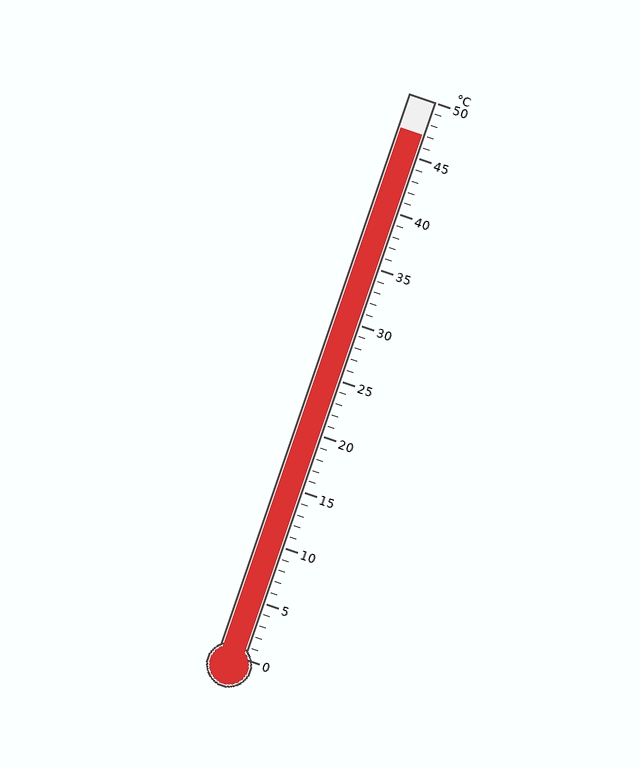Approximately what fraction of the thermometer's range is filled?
The thermometer is filled to approximately 95% of its range.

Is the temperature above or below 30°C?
The temperature is above 30°C.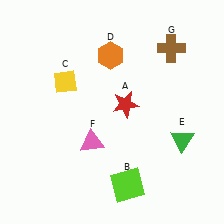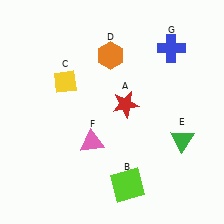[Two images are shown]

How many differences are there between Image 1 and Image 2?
There is 1 difference between the two images.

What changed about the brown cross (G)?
In Image 1, G is brown. In Image 2, it changed to blue.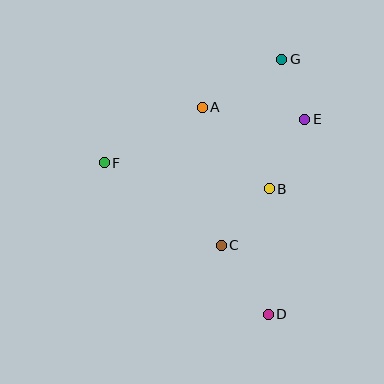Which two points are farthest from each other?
Points D and G are farthest from each other.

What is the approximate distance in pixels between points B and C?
The distance between B and C is approximately 74 pixels.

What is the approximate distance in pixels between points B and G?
The distance between B and G is approximately 130 pixels.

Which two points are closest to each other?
Points E and G are closest to each other.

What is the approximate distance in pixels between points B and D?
The distance between B and D is approximately 125 pixels.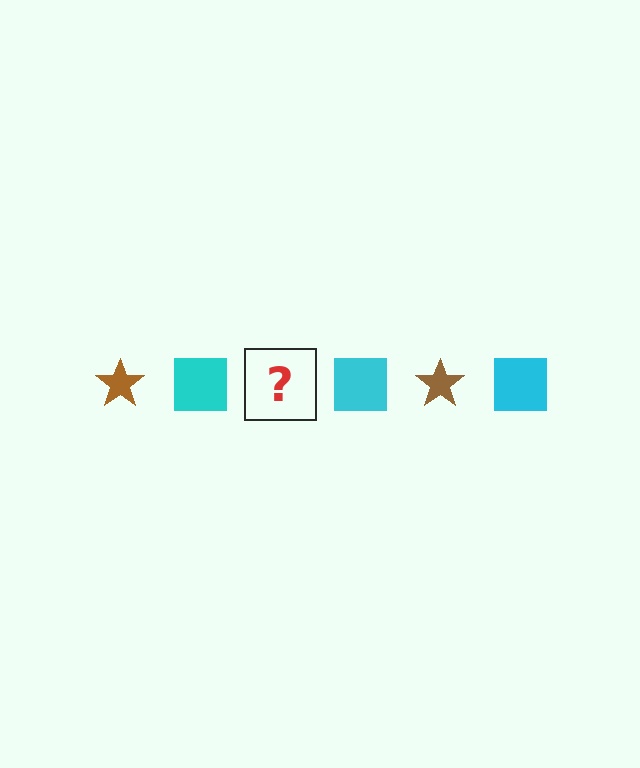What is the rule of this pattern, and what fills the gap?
The rule is that the pattern alternates between brown star and cyan square. The gap should be filled with a brown star.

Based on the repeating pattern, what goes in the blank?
The blank should be a brown star.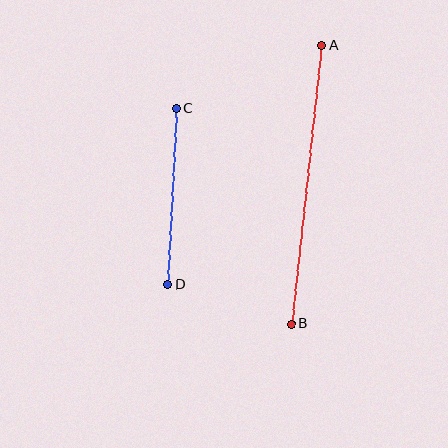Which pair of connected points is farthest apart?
Points A and B are farthest apart.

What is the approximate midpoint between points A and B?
The midpoint is at approximately (307, 185) pixels.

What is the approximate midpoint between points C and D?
The midpoint is at approximately (172, 197) pixels.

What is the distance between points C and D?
The distance is approximately 177 pixels.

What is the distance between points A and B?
The distance is approximately 280 pixels.